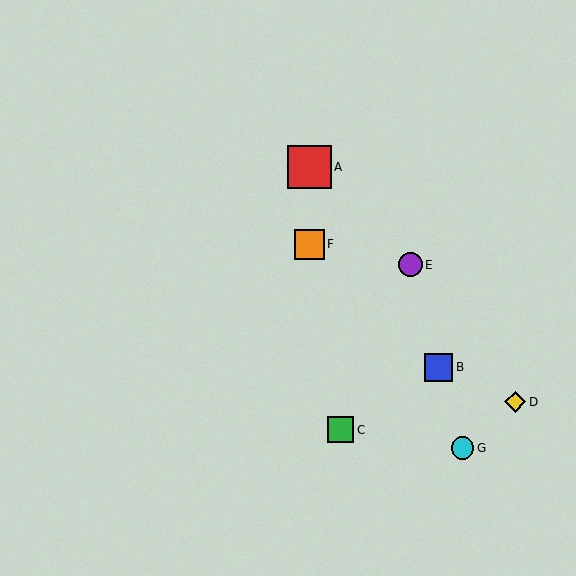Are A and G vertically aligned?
No, A is at x≈309 and G is at x≈463.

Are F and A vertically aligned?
Yes, both are at x≈309.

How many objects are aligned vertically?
2 objects (A, F) are aligned vertically.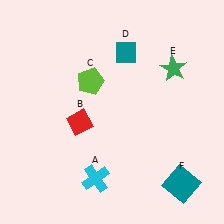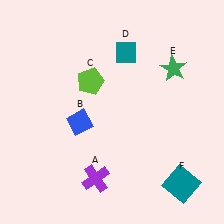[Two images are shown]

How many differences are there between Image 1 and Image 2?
There are 2 differences between the two images.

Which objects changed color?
A changed from cyan to purple. B changed from red to blue.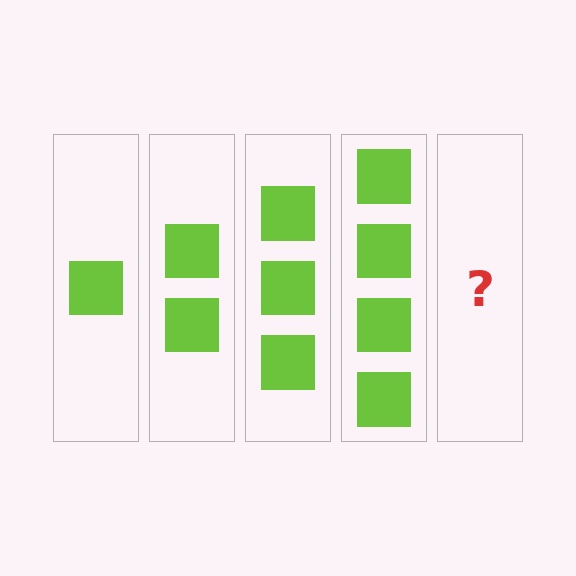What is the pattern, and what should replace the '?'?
The pattern is that each step adds one more square. The '?' should be 5 squares.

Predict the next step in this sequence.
The next step is 5 squares.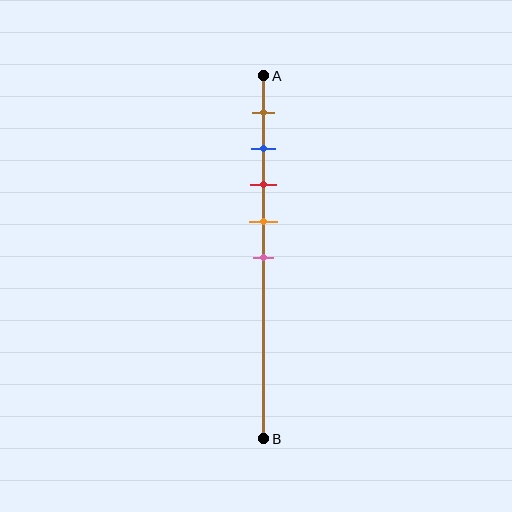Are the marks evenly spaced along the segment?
Yes, the marks are approximately evenly spaced.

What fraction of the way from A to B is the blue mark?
The blue mark is approximately 20% (0.2) of the way from A to B.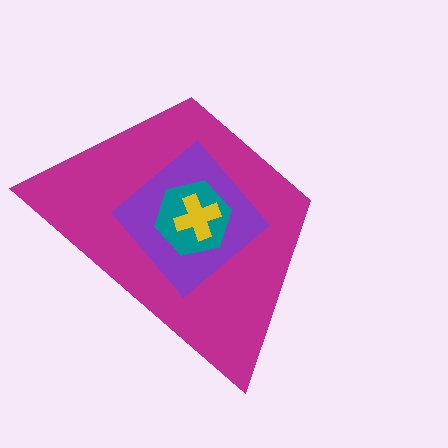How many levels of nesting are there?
4.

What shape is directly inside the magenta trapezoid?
The purple diamond.